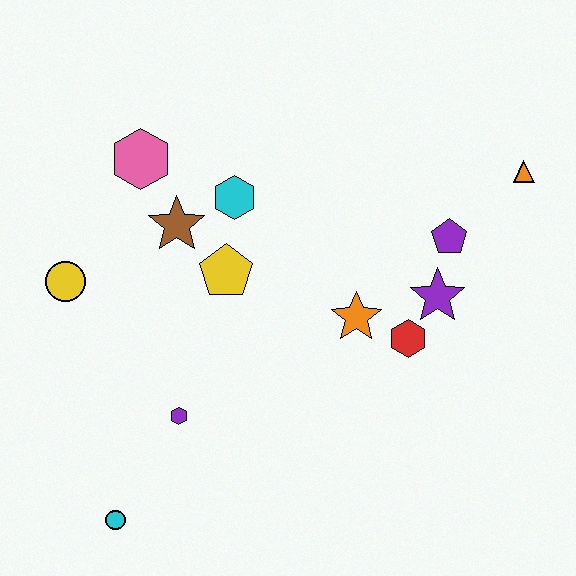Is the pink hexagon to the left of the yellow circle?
No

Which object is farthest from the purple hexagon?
The orange triangle is farthest from the purple hexagon.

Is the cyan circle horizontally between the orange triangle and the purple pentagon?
No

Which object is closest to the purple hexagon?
The cyan circle is closest to the purple hexagon.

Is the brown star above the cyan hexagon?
No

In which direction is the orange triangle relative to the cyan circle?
The orange triangle is to the right of the cyan circle.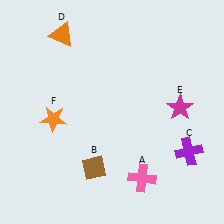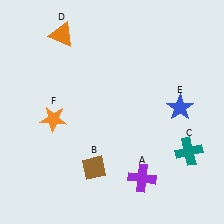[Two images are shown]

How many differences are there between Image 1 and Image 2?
There are 3 differences between the two images.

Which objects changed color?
A changed from pink to purple. C changed from purple to teal. E changed from magenta to blue.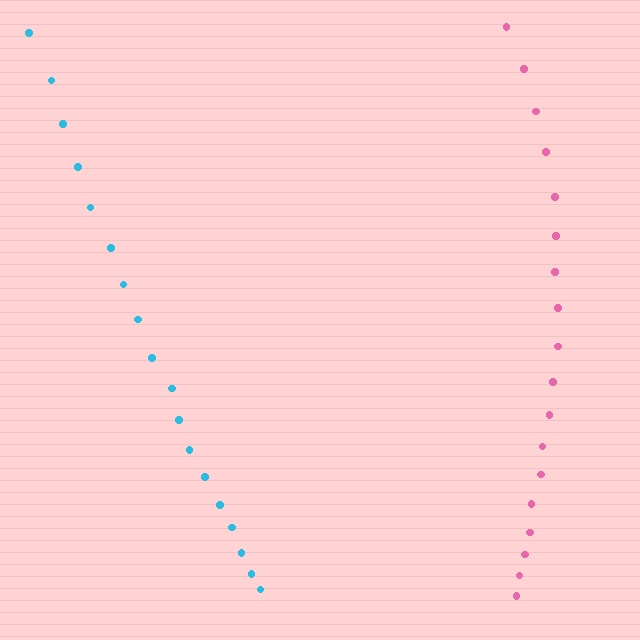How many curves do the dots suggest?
There are 2 distinct paths.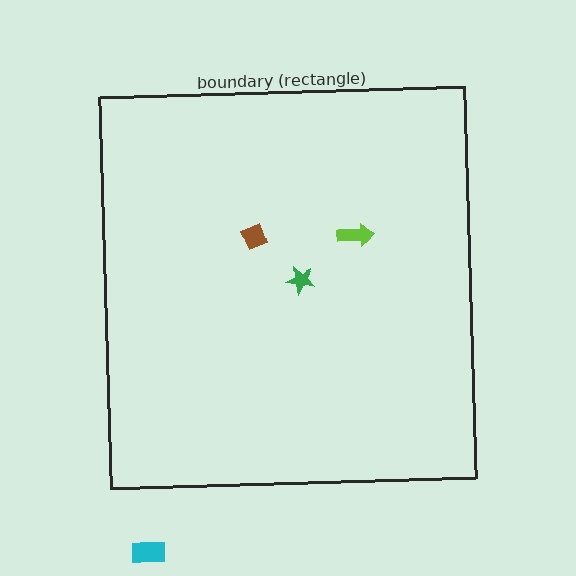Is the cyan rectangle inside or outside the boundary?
Outside.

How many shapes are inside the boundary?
3 inside, 1 outside.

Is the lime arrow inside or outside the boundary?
Inside.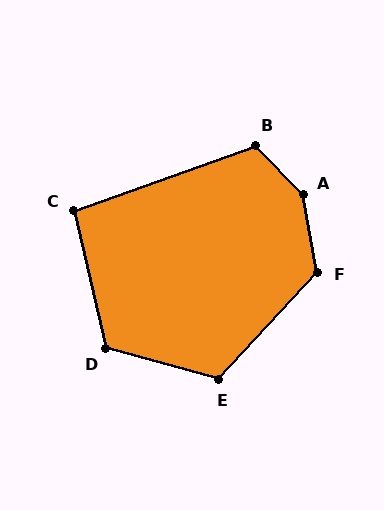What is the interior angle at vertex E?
Approximately 118 degrees (obtuse).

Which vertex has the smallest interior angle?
C, at approximately 96 degrees.